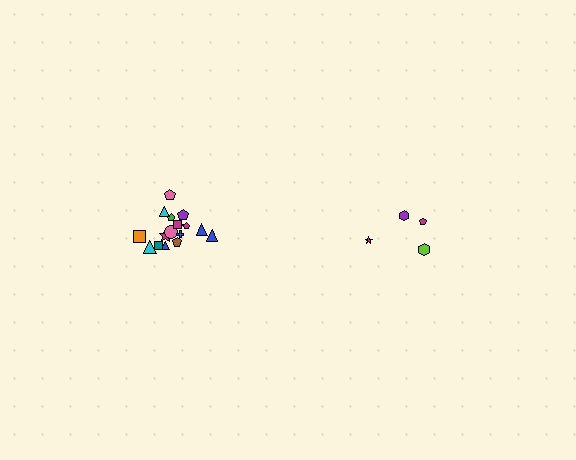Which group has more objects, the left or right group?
The left group.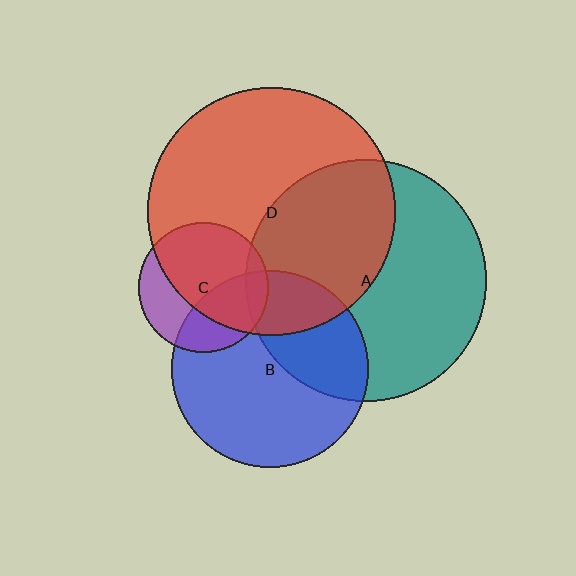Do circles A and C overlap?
Yes.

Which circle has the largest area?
Circle D (red).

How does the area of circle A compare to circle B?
Approximately 1.5 times.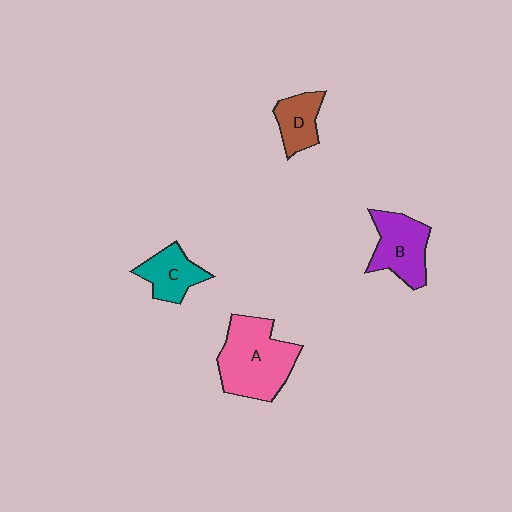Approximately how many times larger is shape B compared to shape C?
Approximately 1.3 times.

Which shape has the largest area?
Shape A (pink).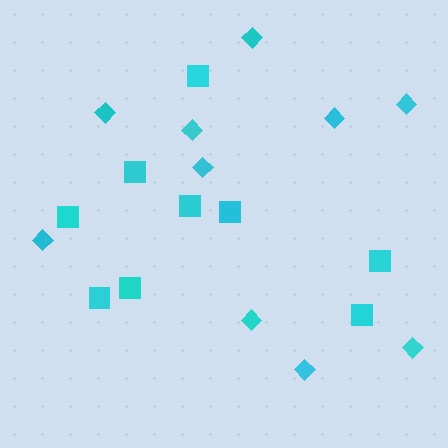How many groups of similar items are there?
There are 2 groups: one group of squares (9) and one group of diamonds (10).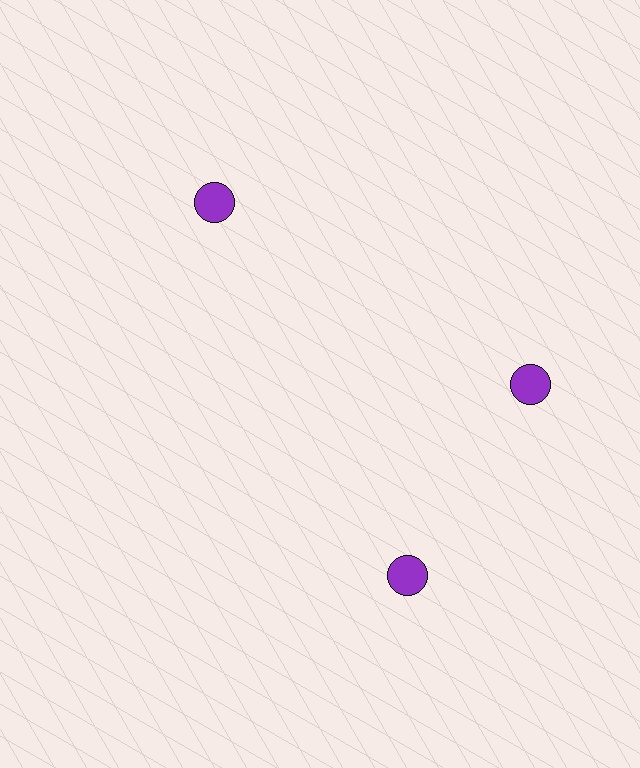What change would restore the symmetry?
The symmetry would be restored by rotating it back into even spacing with its neighbors so that all 3 circles sit at equal angles and equal distance from the center.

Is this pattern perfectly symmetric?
No. The 3 purple circles are arranged in a ring, but one element near the 7 o'clock position is rotated out of alignment along the ring, breaking the 3-fold rotational symmetry.